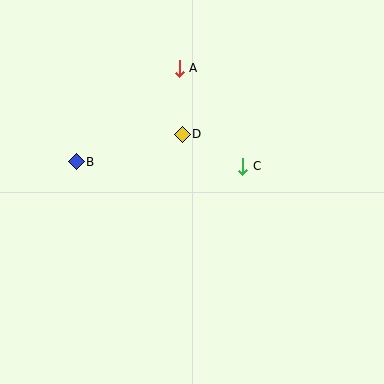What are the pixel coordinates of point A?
Point A is at (179, 68).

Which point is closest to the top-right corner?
Point A is closest to the top-right corner.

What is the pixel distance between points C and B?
The distance between C and B is 167 pixels.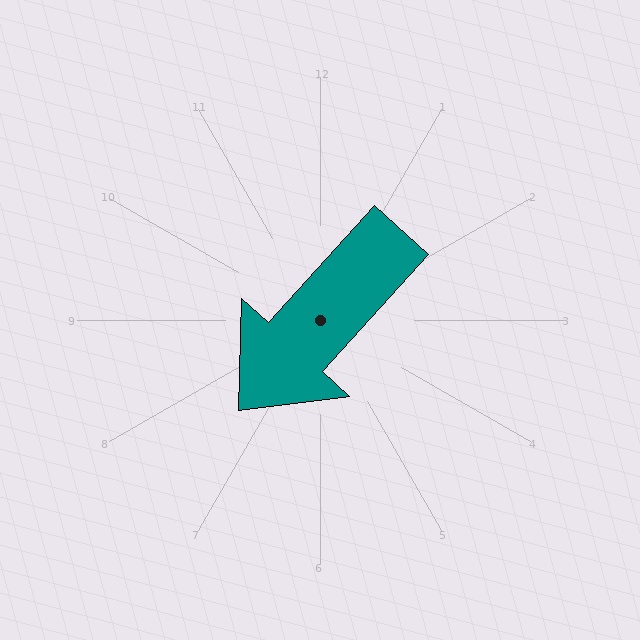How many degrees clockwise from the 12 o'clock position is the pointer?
Approximately 222 degrees.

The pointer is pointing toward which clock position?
Roughly 7 o'clock.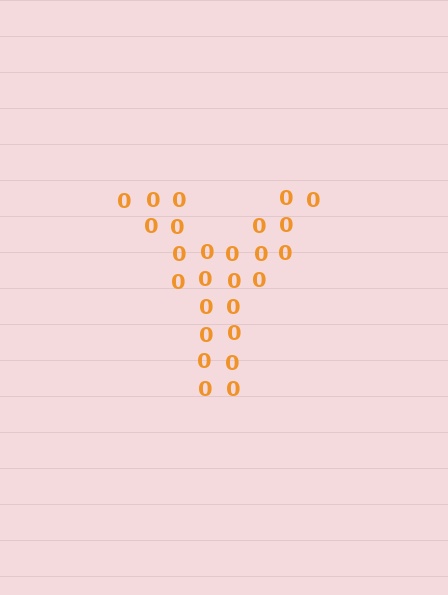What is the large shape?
The large shape is the letter Y.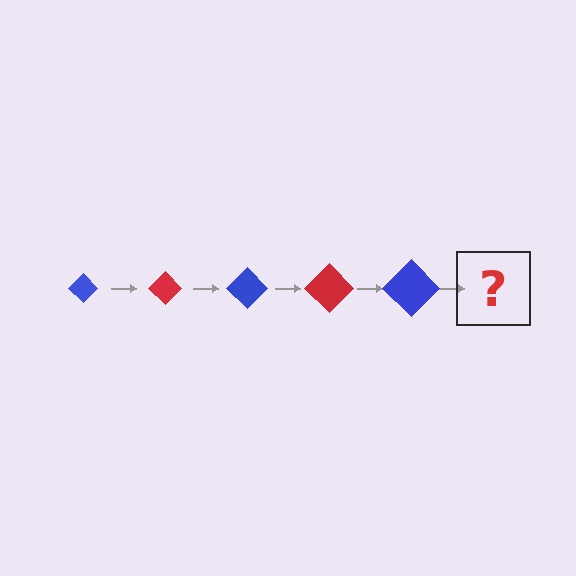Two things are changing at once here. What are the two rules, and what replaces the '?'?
The two rules are that the diamond grows larger each step and the color cycles through blue and red. The '?' should be a red diamond, larger than the previous one.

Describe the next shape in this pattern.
It should be a red diamond, larger than the previous one.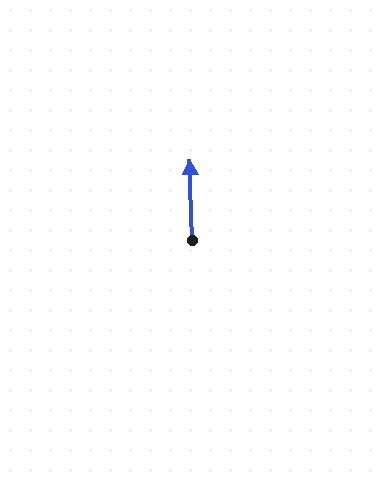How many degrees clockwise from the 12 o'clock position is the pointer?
Approximately 358 degrees.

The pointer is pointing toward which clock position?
Roughly 12 o'clock.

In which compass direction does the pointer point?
North.